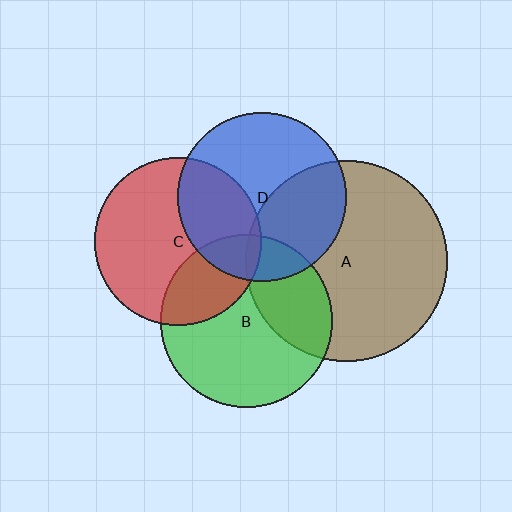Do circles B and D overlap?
Yes.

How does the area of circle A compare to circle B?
Approximately 1.4 times.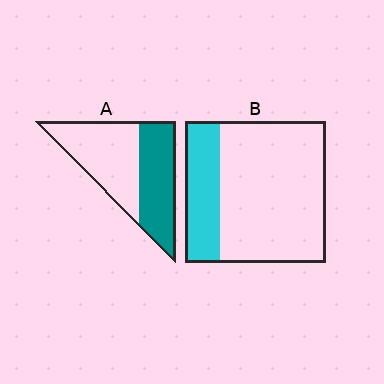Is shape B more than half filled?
No.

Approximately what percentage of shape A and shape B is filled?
A is approximately 45% and B is approximately 25%.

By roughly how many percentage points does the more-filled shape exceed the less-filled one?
By roughly 20 percentage points (A over B).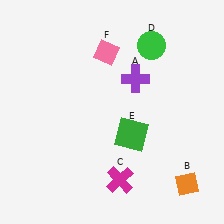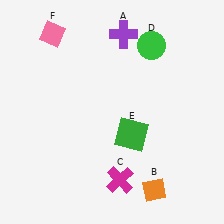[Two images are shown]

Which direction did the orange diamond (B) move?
The orange diamond (B) moved left.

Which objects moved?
The objects that moved are: the purple cross (A), the orange diamond (B), the pink diamond (F).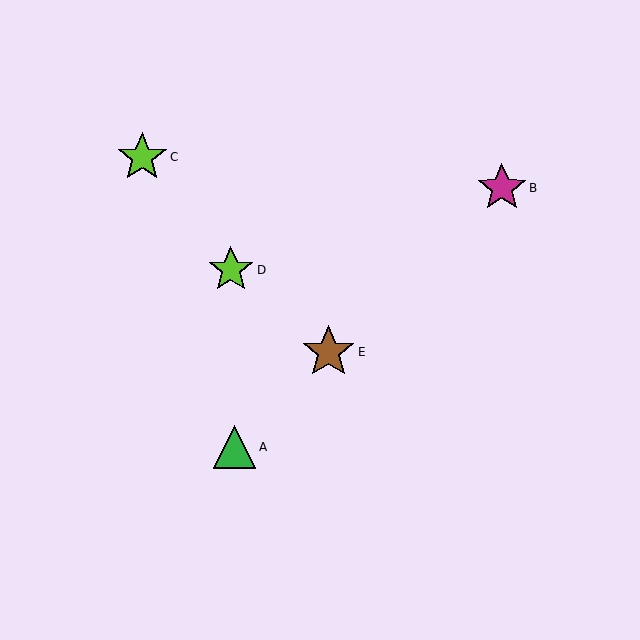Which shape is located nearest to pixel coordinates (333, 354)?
The brown star (labeled E) at (328, 352) is nearest to that location.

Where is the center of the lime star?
The center of the lime star is at (231, 270).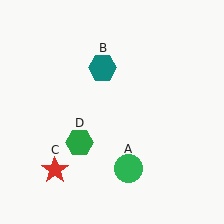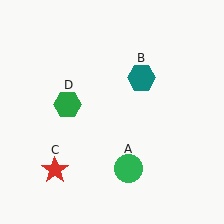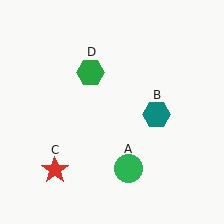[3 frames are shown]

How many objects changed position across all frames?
2 objects changed position: teal hexagon (object B), green hexagon (object D).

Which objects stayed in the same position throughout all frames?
Green circle (object A) and red star (object C) remained stationary.